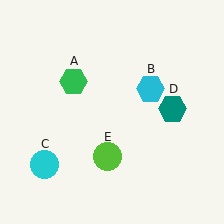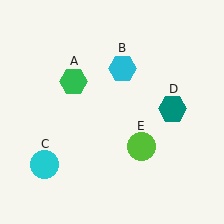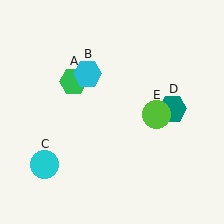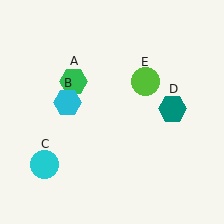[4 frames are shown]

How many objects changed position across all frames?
2 objects changed position: cyan hexagon (object B), lime circle (object E).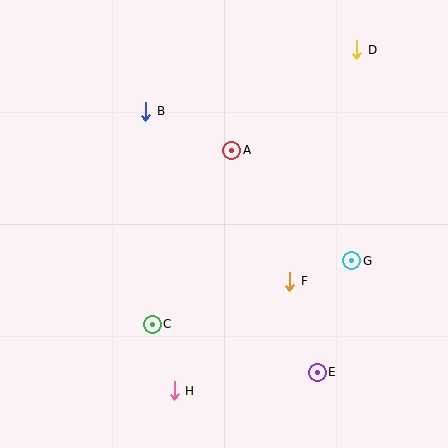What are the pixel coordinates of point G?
Point G is at (352, 261).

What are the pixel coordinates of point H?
Point H is at (174, 391).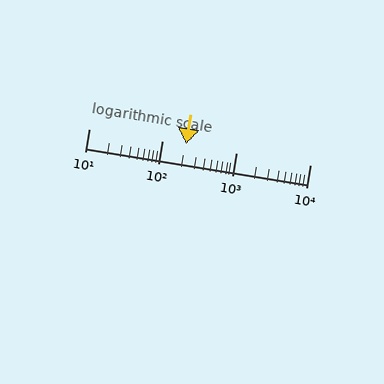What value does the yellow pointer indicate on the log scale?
The pointer indicates approximately 210.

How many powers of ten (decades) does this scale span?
The scale spans 3 decades, from 10 to 10000.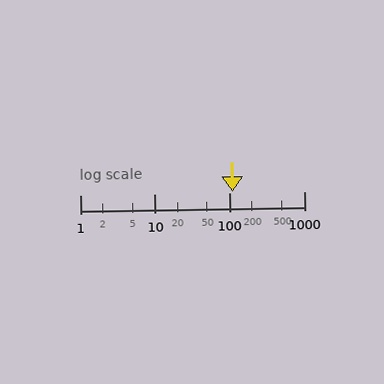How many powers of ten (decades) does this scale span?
The scale spans 3 decades, from 1 to 1000.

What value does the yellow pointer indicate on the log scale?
The pointer indicates approximately 110.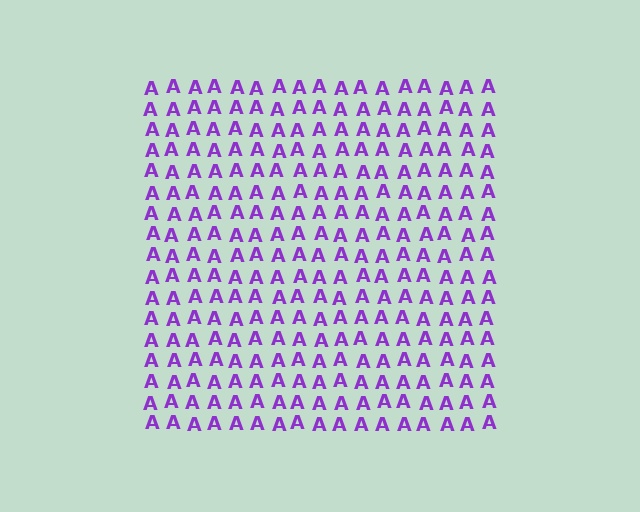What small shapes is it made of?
It is made of small letter A's.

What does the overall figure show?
The overall figure shows a square.